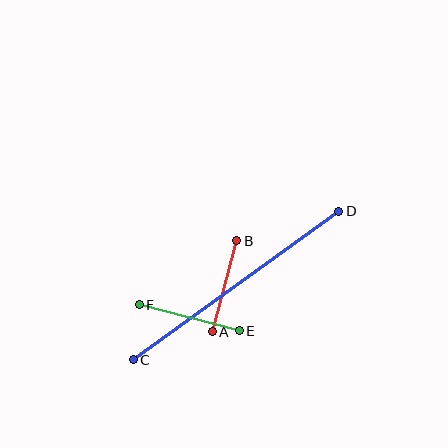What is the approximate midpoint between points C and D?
The midpoint is at approximately (236, 286) pixels.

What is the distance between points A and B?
The distance is approximately 94 pixels.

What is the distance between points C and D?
The distance is approximately 253 pixels.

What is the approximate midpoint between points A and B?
The midpoint is at approximately (225, 286) pixels.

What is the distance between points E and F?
The distance is approximately 103 pixels.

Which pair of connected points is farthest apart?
Points C and D are farthest apart.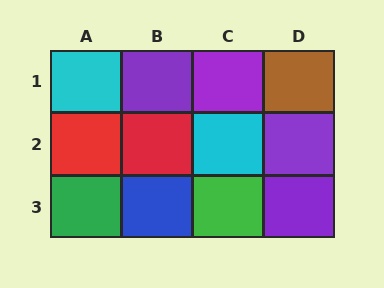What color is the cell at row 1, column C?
Purple.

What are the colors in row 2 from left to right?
Red, red, cyan, purple.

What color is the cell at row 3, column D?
Purple.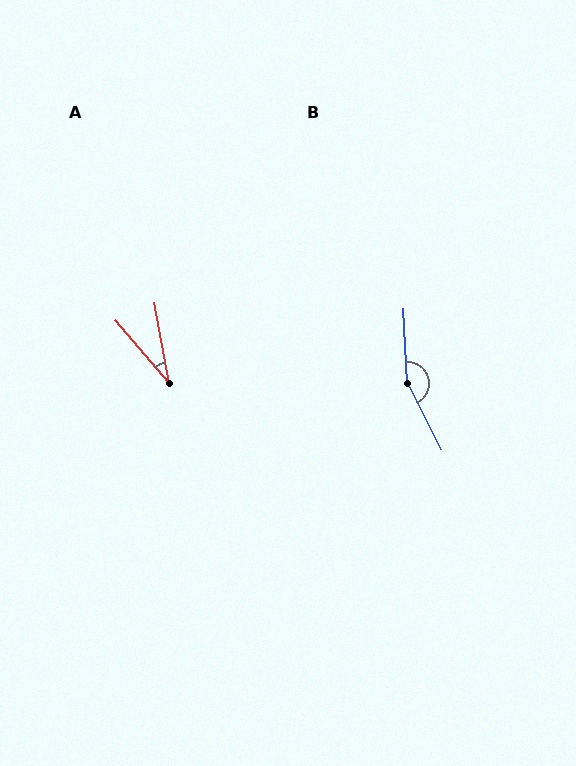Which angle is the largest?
B, at approximately 156 degrees.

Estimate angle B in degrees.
Approximately 156 degrees.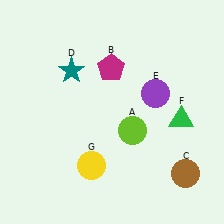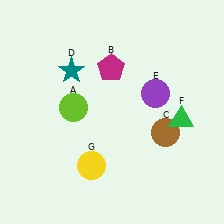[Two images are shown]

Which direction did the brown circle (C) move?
The brown circle (C) moved up.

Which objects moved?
The objects that moved are: the lime circle (A), the brown circle (C).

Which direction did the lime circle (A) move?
The lime circle (A) moved left.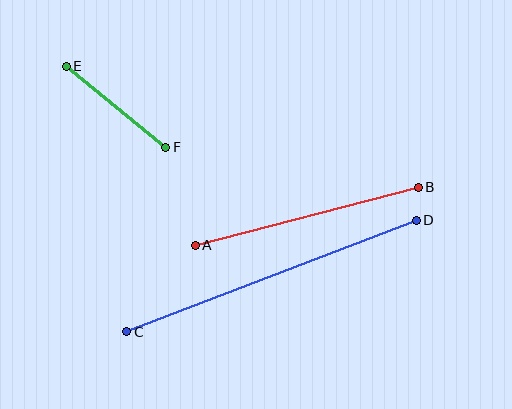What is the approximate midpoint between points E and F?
The midpoint is at approximately (116, 107) pixels.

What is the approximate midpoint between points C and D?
The midpoint is at approximately (272, 276) pixels.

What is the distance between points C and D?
The distance is approximately 310 pixels.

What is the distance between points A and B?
The distance is approximately 230 pixels.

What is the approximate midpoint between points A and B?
The midpoint is at approximately (307, 216) pixels.